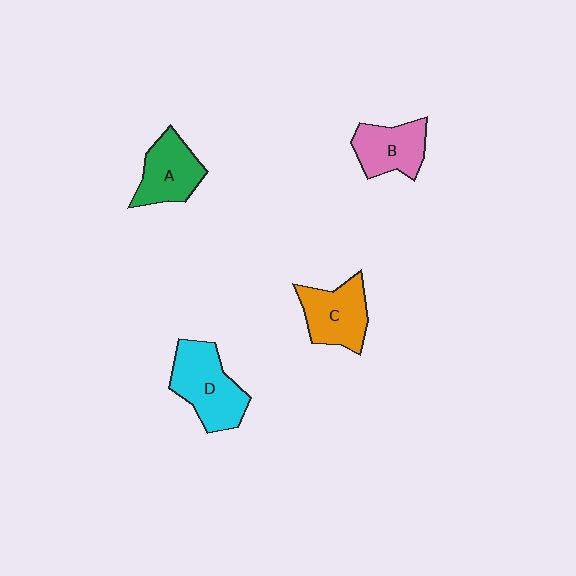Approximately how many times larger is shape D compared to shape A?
Approximately 1.3 times.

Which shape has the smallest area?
Shape B (pink).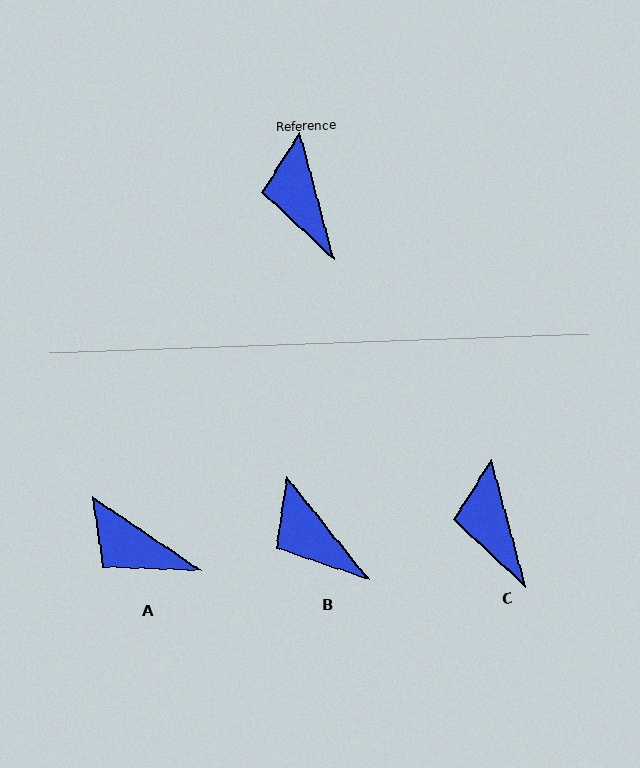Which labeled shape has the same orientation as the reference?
C.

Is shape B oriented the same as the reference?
No, it is off by about 24 degrees.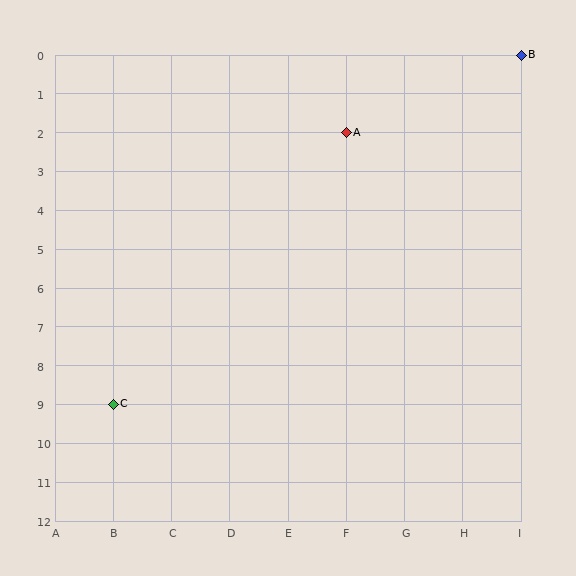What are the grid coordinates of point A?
Point A is at grid coordinates (F, 2).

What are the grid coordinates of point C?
Point C is at grid coordinates (B, 9).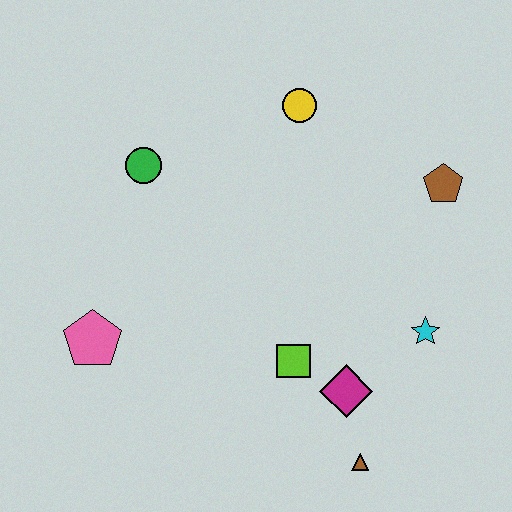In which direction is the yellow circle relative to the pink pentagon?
The yellow circle is above the pink pentagon.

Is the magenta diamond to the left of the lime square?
No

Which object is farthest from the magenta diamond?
The green circle is farthest from the magenta diamond.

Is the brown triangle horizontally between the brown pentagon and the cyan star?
No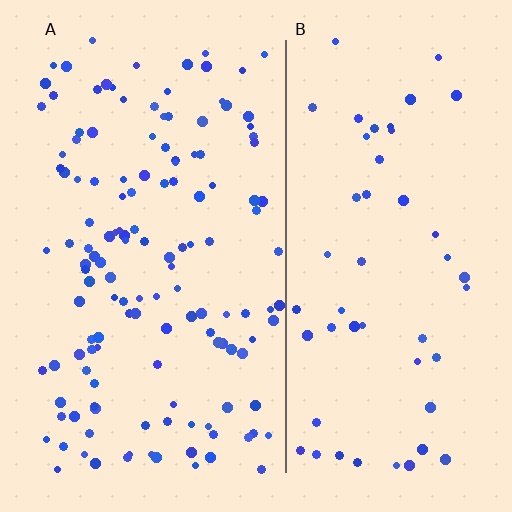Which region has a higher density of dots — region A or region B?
A (the left).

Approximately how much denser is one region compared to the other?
Approximately 2.7× — region A over region B.